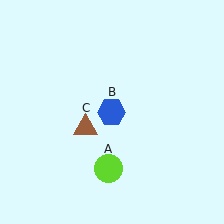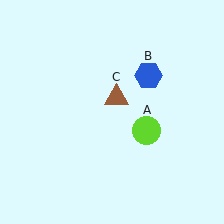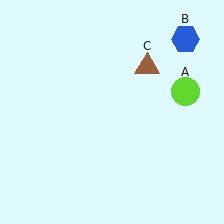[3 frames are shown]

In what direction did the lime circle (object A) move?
The lime circle (object A) moved up and to the right.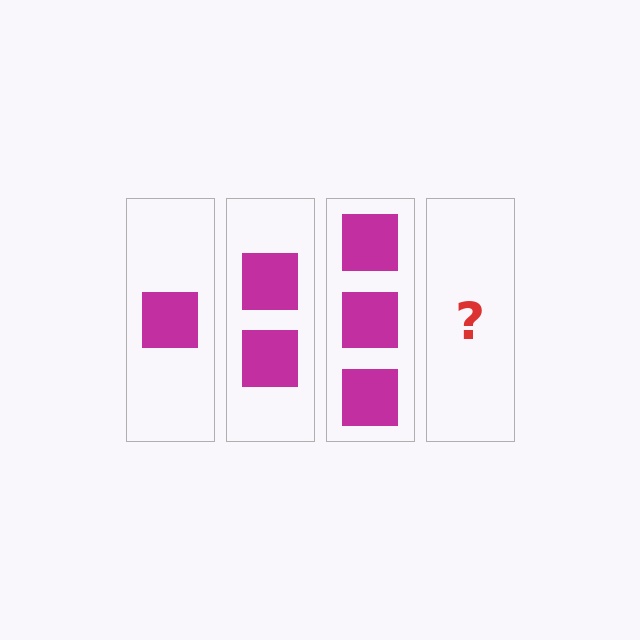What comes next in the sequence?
The next element should be 4 squares.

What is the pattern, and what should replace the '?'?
The pattern is that each step adds one more square. The '?' should be 4 squares.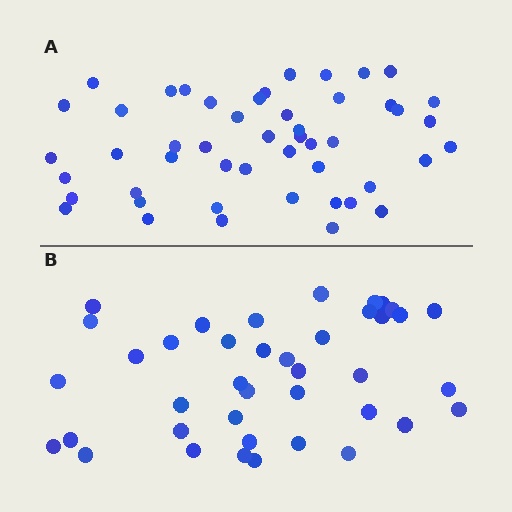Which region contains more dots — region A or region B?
Region A (the top region) has more dots.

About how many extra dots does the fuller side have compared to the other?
Region A has roughly 8 or so more dots than region B.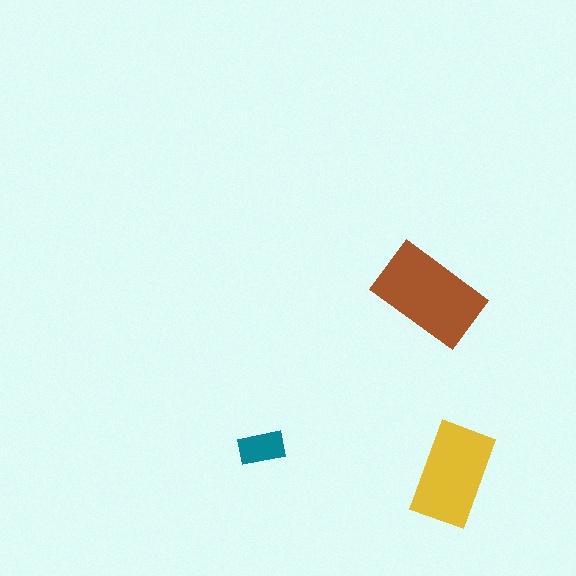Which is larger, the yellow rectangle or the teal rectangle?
The yellow one.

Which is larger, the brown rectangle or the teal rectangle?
The brown one.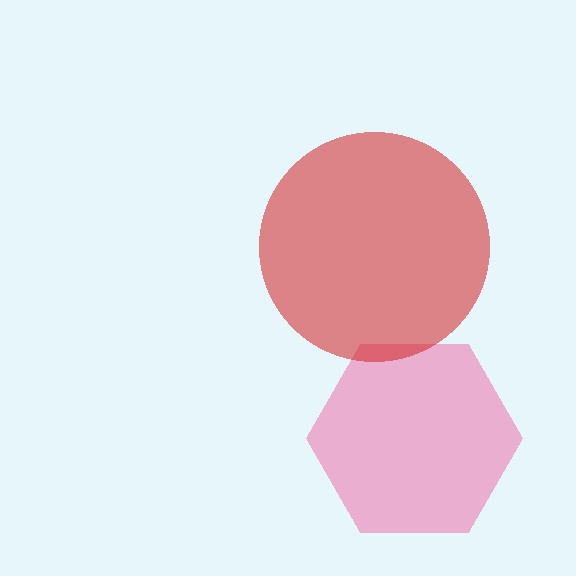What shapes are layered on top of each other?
The layered shapes are: a pink hexagon, a red circle.